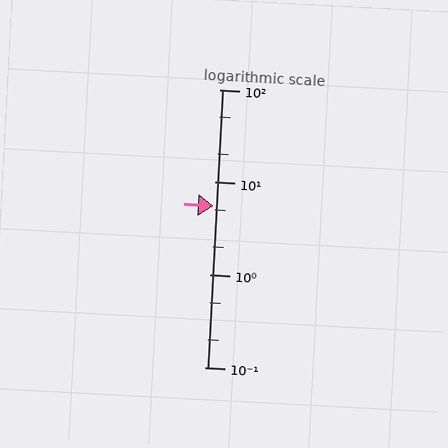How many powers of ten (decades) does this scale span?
The scale spans 3 decades, from 0.1 to 100.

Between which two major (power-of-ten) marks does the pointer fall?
The pointer is between 1 and 10.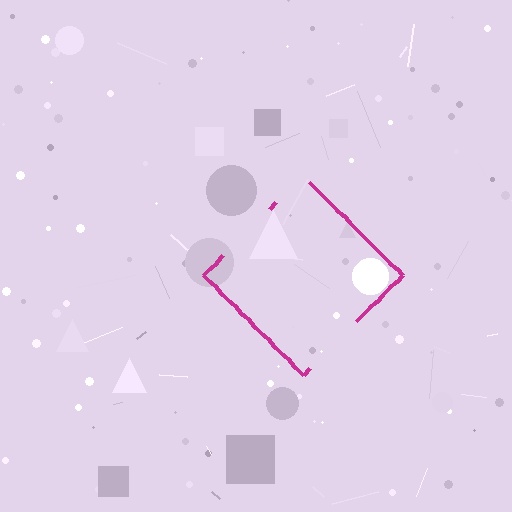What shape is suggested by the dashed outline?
The dashed outline suggests a diamond.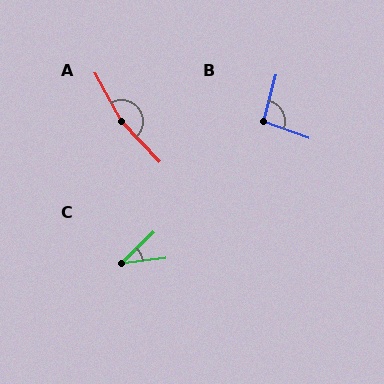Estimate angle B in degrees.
Approximately 95 degrees.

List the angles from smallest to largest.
C (37°), B (95°), A (165°).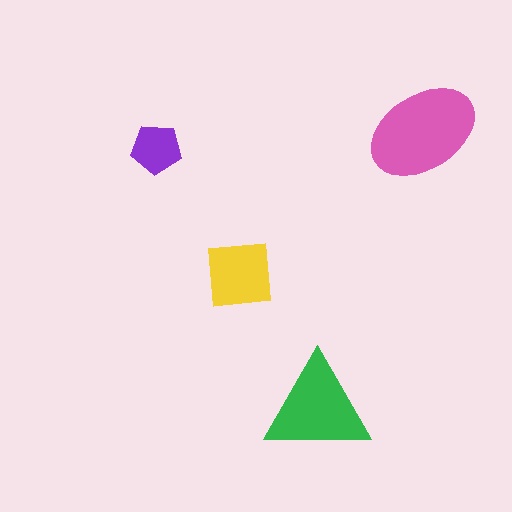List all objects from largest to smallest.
The pink ellipse, the green triangle, the yellow square, the purple pentagon.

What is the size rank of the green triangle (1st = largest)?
2nd.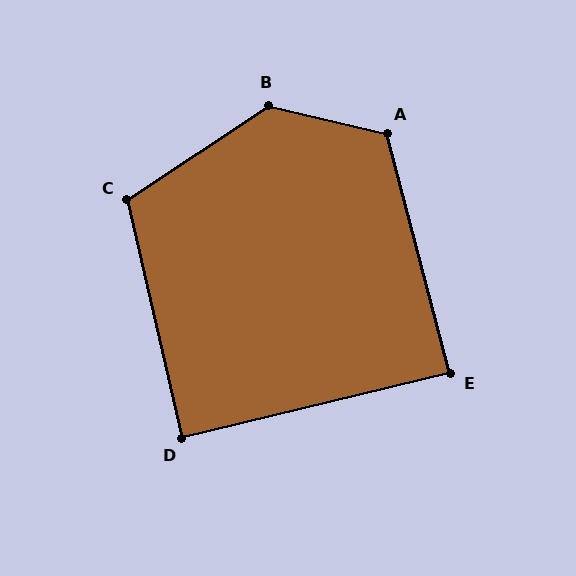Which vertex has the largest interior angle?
B, at approximately 133 degrees.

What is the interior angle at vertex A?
Approximately 118 degrees (obtuse).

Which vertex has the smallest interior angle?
E, at approximately 89 degrees.